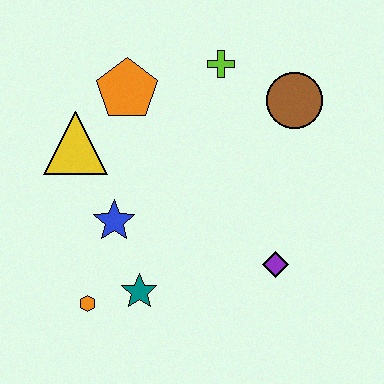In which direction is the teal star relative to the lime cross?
The teal star is below the lime cross.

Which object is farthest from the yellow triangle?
The purple diamond is farthest from the yellow triangle.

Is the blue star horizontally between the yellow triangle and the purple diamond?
Yes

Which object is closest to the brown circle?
The lime cross is closest to the brown circle.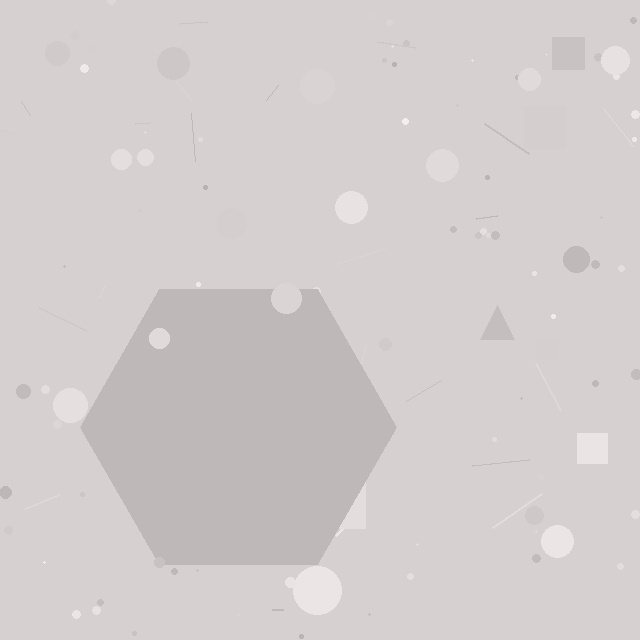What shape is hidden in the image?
A hexagon is hidden in the image.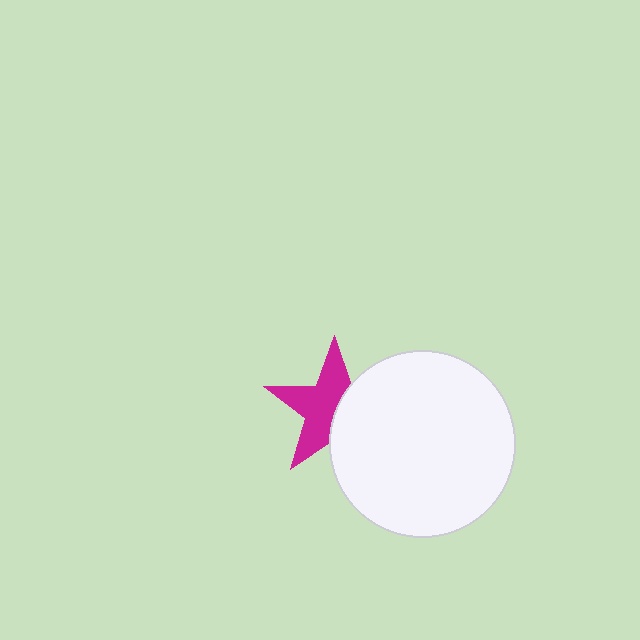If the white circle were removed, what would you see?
You would see the complete magenta star.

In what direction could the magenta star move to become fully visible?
The magenta star could move left. That would shift it out from behind the white circle entirely.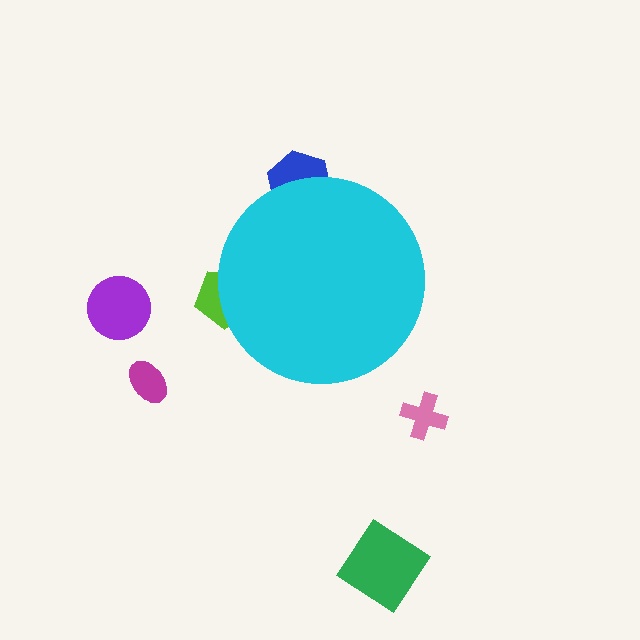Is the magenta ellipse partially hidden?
No, the magenta ellipse is fully visible.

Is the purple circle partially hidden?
No, the purple circle is fully visible.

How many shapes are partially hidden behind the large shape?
2 shapes are partially hidden.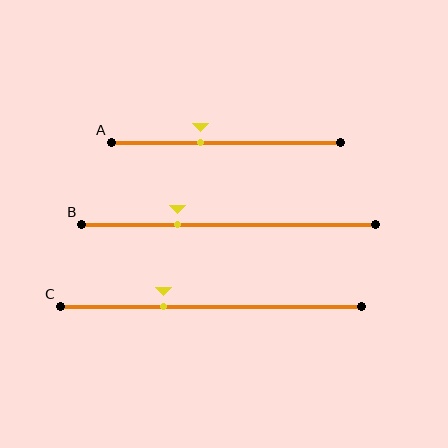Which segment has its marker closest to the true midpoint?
Segment A has its marker closest to the true midpoint.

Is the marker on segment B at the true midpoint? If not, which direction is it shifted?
No, the marker on segment B is shifted to the left by about 18% of the segment length.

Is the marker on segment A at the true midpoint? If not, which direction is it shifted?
No, the marker on segment A is shifted to the left by about 11% of the segment length.